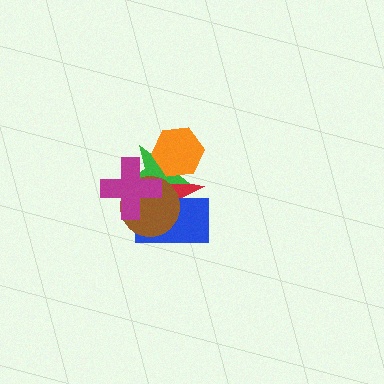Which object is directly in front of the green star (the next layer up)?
The blue rectangle is directly in front of the green star.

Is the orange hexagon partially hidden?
No, no other shape covers it.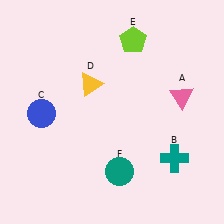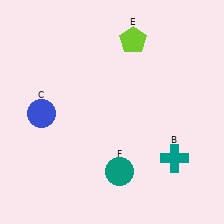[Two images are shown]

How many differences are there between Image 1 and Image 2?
There are 2 differences between the two images.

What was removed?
The yellow triangle (D), the pink triangle (A) were removed in Image 2.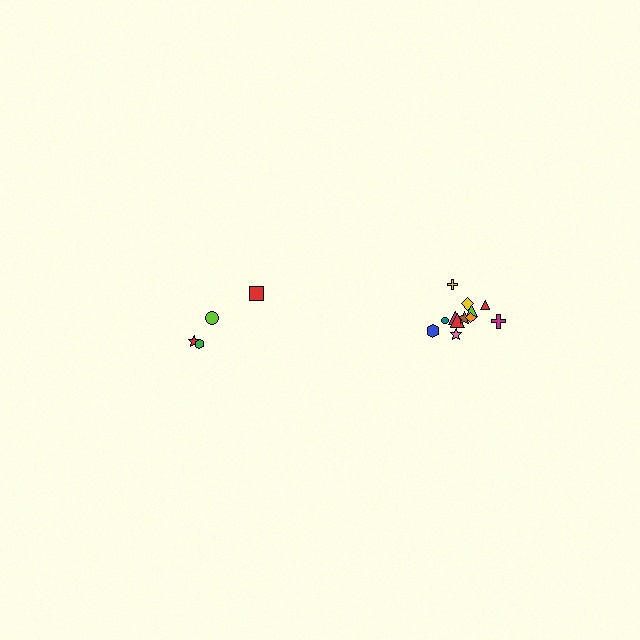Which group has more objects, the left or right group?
The right group.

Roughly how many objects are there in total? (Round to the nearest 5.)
Roughly 15 objects in total.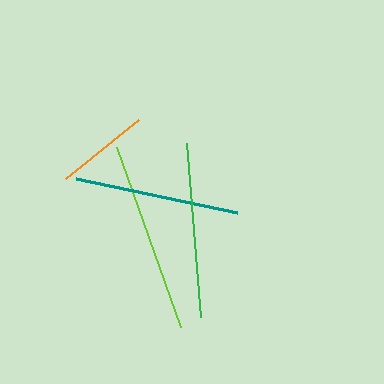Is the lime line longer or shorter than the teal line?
The lime line is longer than the teal line.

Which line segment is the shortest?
The orange line is the shortest at approximately 94 pixels.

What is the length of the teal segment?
The teal segment is approximately 164 pixels long.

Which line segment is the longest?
The lime line is the longest at approximately 192 pixels.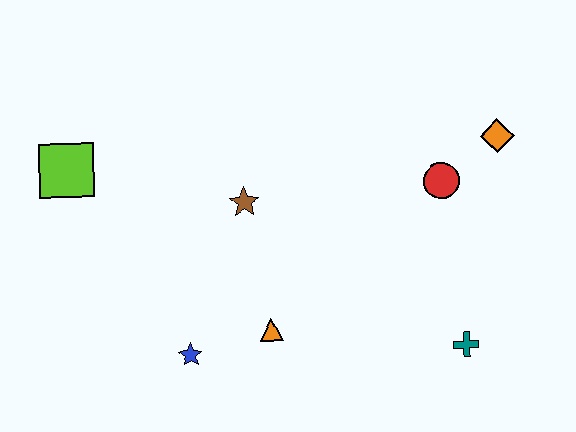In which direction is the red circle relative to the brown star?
The red circle is to the right of the brown star.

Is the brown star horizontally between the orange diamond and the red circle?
No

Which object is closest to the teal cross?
The red circle is closest to the teal cross.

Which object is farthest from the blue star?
The orange diamond is farthest from the blue star.